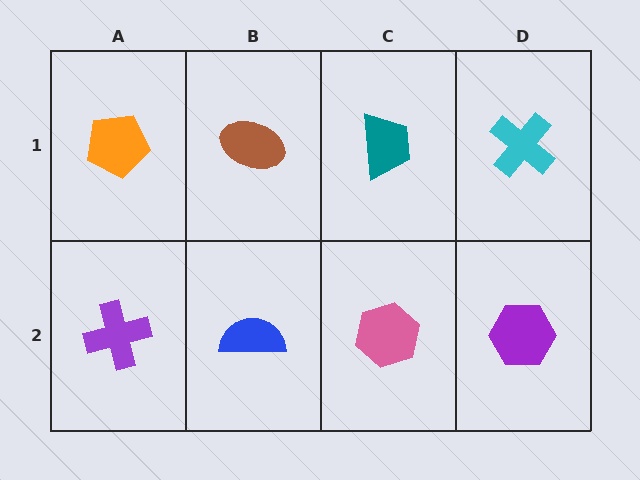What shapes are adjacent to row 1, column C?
A pink hexagon (row 2, column C), a brown ellipse (row 1, column B), a cyan cross (row 1, column D).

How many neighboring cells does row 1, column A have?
2.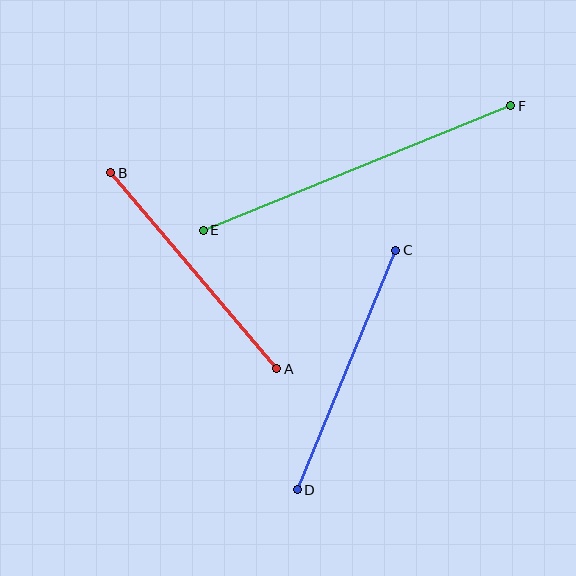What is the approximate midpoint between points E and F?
The midpoint is at approximately (357, 168) pixels.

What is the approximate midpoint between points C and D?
The midpoint is at approximately (346, 370) pixels.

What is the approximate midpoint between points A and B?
The midpoint is at approximately (194, 271) pixels.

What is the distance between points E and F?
The distance is approximately 332 pixels.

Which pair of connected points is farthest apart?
Points E and F are farthest apart.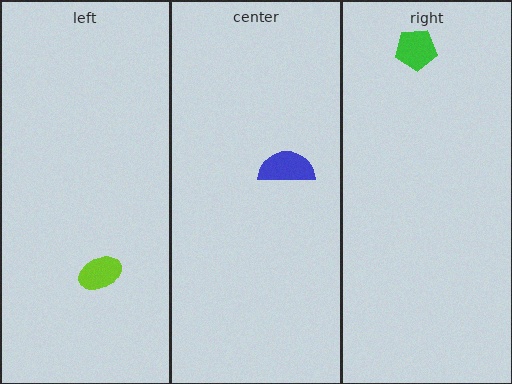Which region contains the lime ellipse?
The left region.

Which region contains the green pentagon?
The right region.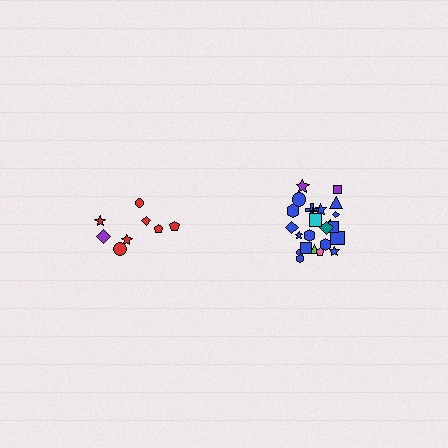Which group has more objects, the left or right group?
The right group.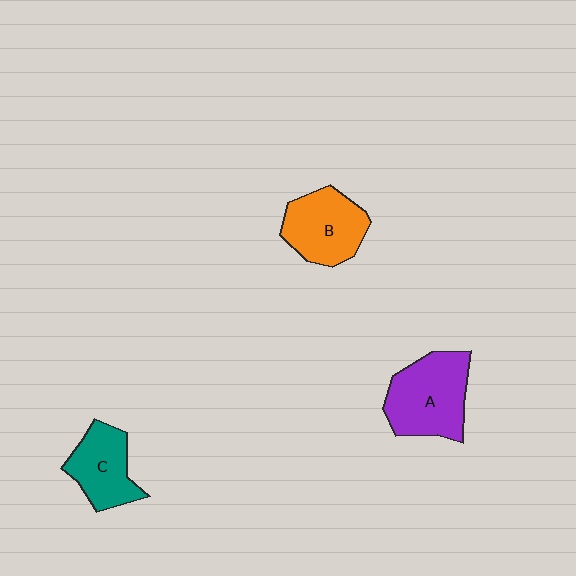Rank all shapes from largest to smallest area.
From largest to smallest: A (purple), B (orange), C (teal).